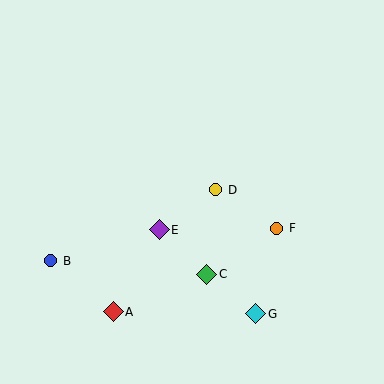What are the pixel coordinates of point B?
Point B is at (51, 261).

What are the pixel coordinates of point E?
Point E is at (159, 230).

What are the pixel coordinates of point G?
Point G is at (256, 314).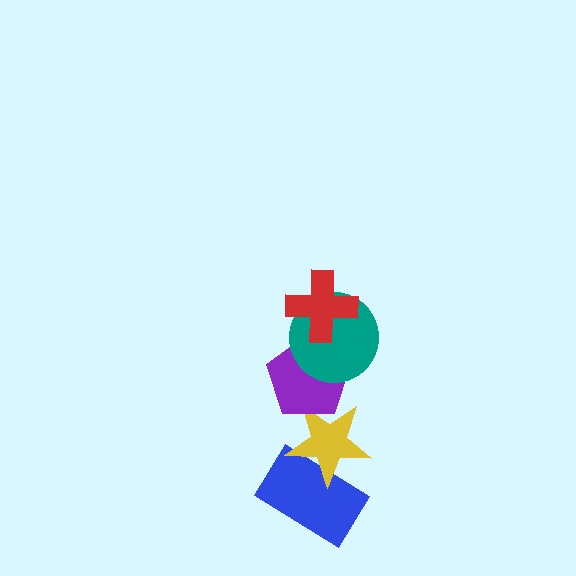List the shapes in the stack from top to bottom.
From top to bottom: the red cross, the teal circle, the purple pentagon, the yellow star, the blue rectangle.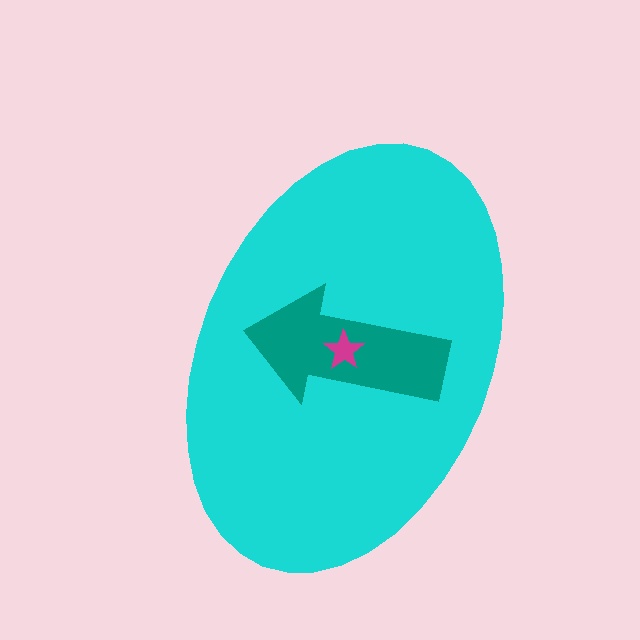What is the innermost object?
The magenta star.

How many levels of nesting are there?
3.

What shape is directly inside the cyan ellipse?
The teal arrow.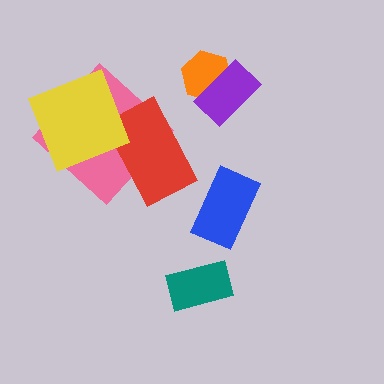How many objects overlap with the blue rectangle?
0 objects overlap with the blue rectangle.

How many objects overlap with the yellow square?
1 object overlaps with the yellow square.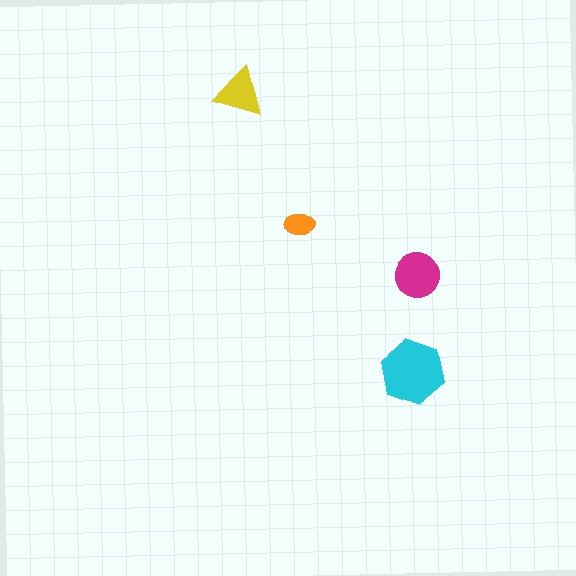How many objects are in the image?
There are 4 objects in the image.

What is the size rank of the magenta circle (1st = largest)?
2nd.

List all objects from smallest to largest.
The orange ellipse, the yellow triangle, the magenta circle, the cyan hexagon.